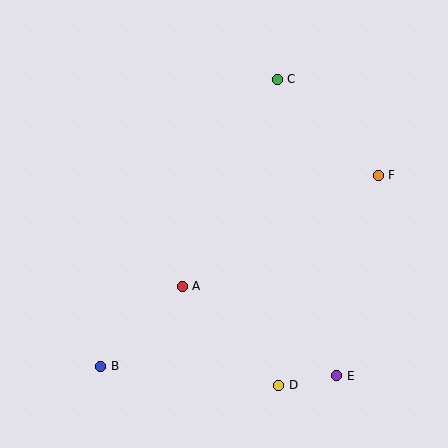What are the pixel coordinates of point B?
Point B is at (101, 366).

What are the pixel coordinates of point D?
Point D is at (279, 385).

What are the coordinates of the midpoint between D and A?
The midpoint between D and A is at (230, 336).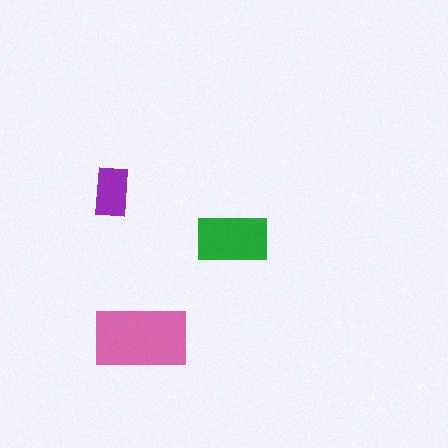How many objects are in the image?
There are 3 objects in the image.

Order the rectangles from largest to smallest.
the pink one, the green one, the purple one.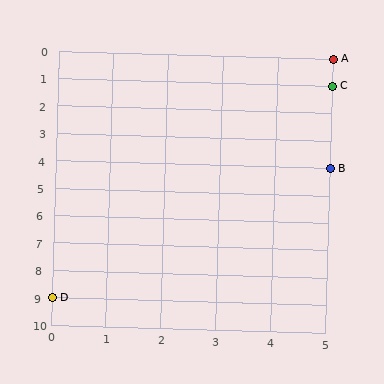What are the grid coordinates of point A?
Point A is at grid coordinates (5, 0).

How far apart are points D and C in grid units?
Points D and C are 5 columns and 8 rows apart (about 9.4 grid units diagonally).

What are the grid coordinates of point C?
Point C is at grid coordinates (5, 1).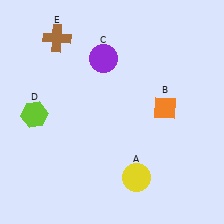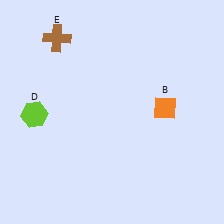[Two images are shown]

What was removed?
The purple circle (C), the yellow circle (A) were removed in Image 2.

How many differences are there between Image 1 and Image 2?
There are 2 differences between the two images.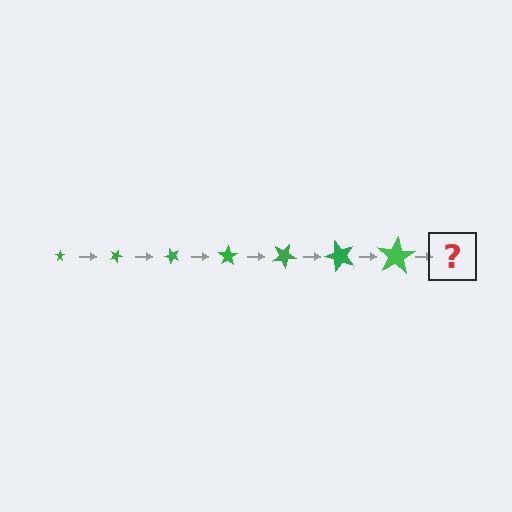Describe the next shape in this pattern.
It should be a star, larger than the previous one and rotated 175 degrees from the start.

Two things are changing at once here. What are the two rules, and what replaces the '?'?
The two rules are that the star grows larger each step and it rotates 25 degrees each step. The '?' should be a star, larger than the previous one and rotated 175 degrees from the start.